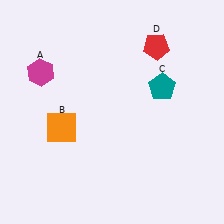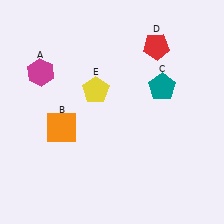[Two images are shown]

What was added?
A yellow pentagon (E) was added in Image 2.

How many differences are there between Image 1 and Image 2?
There is 1 difference between the two images.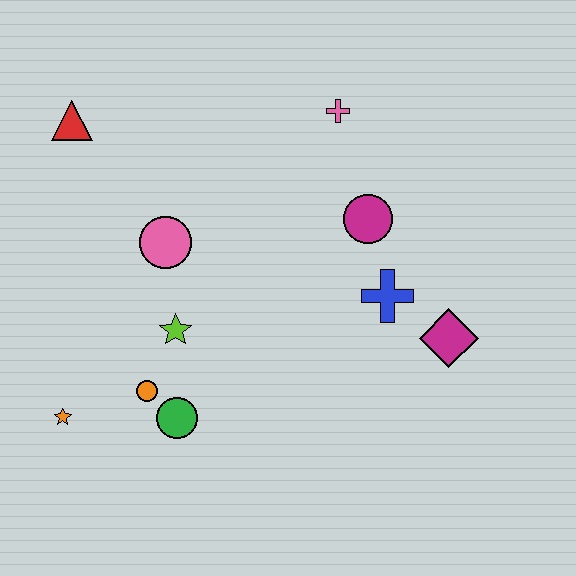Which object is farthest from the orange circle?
The pink cross is farthest from the orange circle.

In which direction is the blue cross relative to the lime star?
The blue cross is to the right of the lime star.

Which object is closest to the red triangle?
The pink circle is closest to the red triangle.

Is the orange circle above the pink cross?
No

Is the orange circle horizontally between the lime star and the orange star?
Yes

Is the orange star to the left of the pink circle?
Yes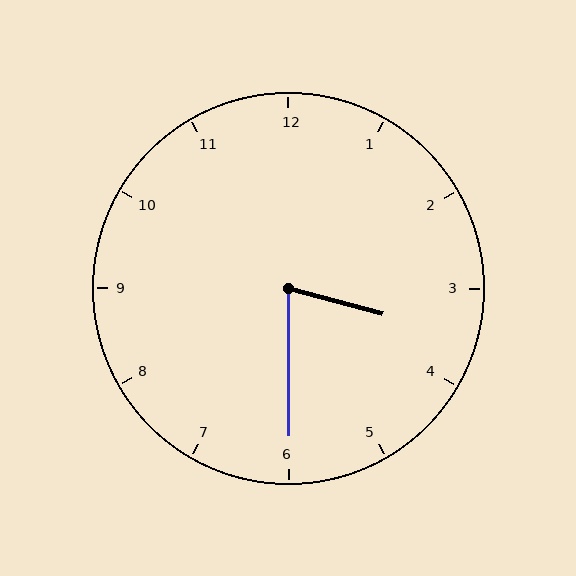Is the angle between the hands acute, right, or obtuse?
It is acute.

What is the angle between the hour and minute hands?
Approximately 75 degrees.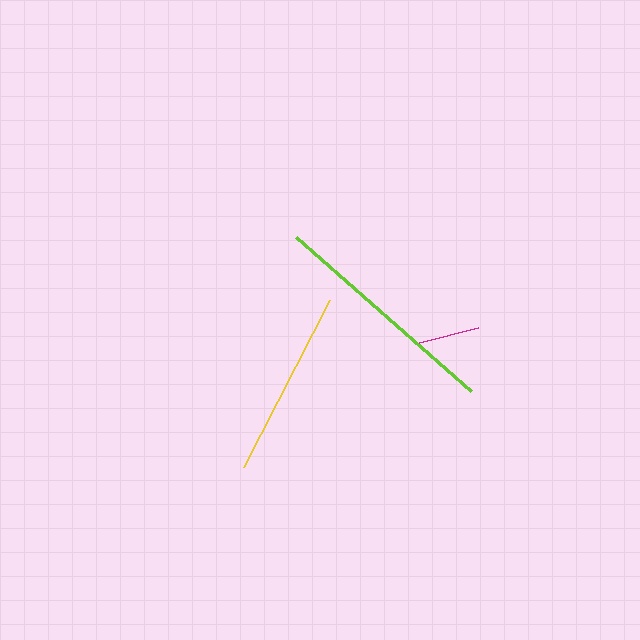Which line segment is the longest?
The lime line is the longest at approximately 233 pixels.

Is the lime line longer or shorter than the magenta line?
The lime line is longer than the magenta line.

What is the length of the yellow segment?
The yellow segment is approximately 187 pixels long.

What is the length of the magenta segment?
The magenta segment is approximately 61 pixels long.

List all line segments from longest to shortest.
From longest to shortest: lime, yellow, magenta.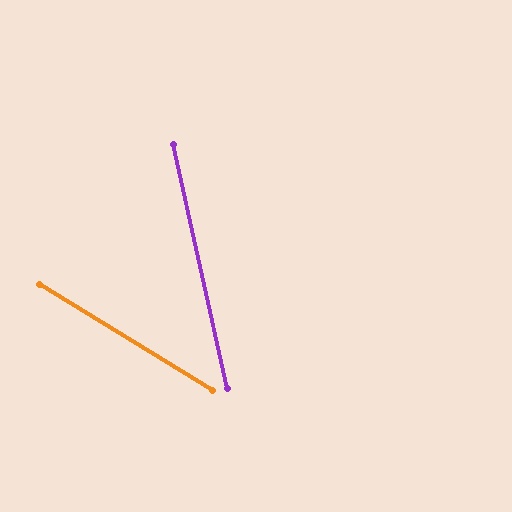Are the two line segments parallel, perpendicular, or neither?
Neither parallel nor perpendicular — they differ by about 46°.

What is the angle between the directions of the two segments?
Approximately 46 degrees.